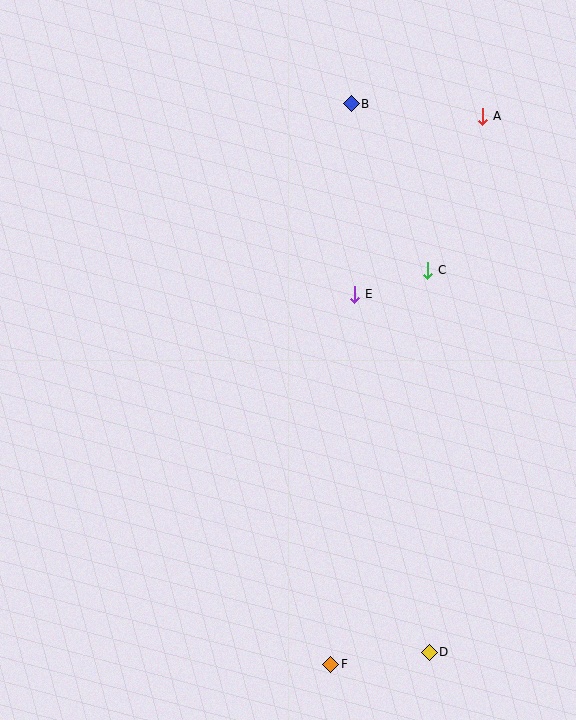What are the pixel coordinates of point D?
Point D is at (429, 652).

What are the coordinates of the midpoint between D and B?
The midpoint between D and B is at (390, 378).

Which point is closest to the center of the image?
Point E at (355, 294) is closest to the center.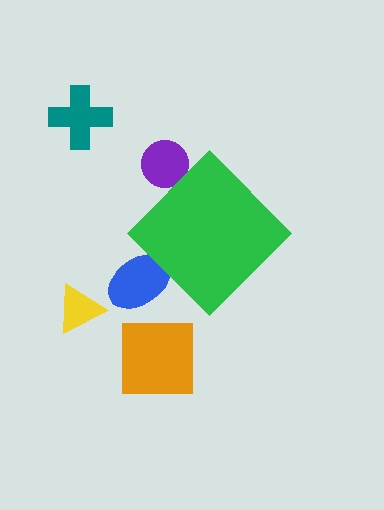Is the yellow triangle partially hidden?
No, the yellow triangle is fully visible.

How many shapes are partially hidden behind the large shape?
2 shapes are partially hidden.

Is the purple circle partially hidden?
Yes, the purple circle is partially hidden behind the green diamond.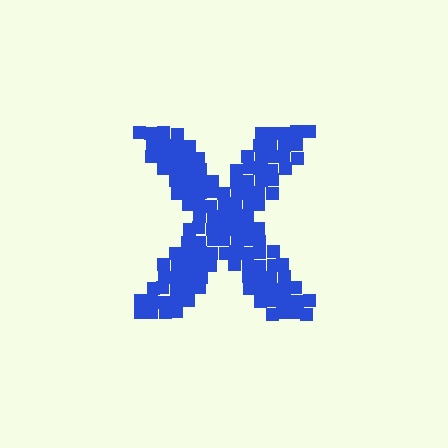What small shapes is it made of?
It is made of small squares.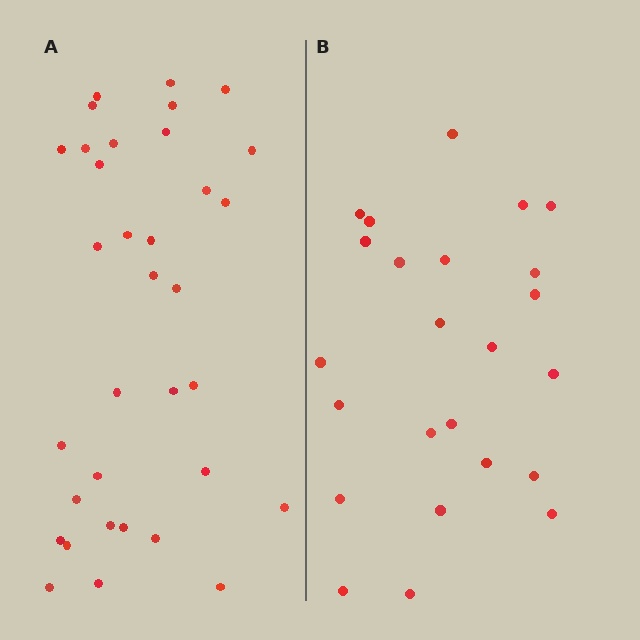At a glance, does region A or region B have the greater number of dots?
Region A (the left region) has more dots.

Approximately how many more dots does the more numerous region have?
Region A has roughly 10 or so more dots than region B.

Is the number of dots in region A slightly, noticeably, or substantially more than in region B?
Region A has noticeably more, but not dramatically so. The ratio is roughly 1.4 to 1.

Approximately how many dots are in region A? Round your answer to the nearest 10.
About 30 dots. (The exact count is 34, which rounds to 30.)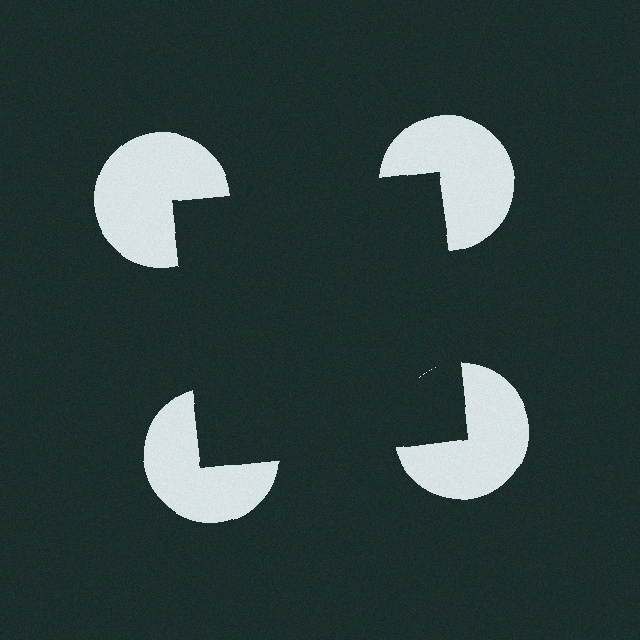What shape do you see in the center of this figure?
An illusory square — its edges are inferred from the aligned wedge cuts in the pac-man discs, not physically drawn.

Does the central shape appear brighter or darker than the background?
It typically appears slightly darker than the background, even though no actual brightness change is drawn.